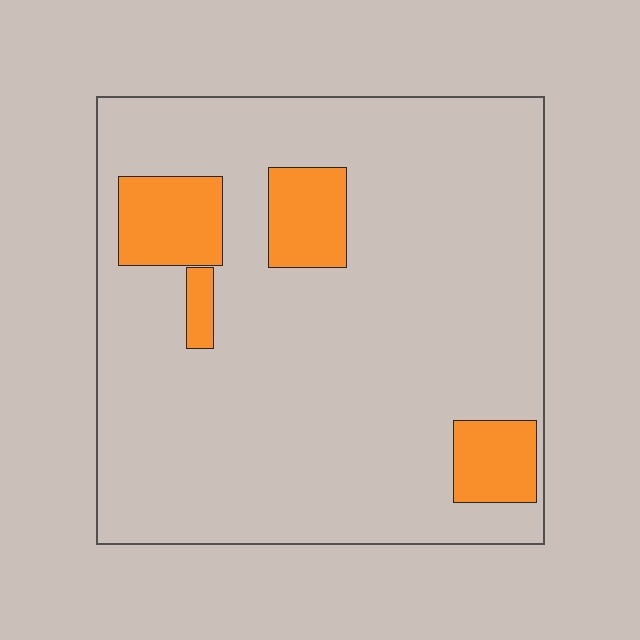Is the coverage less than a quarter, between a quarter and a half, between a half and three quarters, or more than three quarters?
Less than a quarter.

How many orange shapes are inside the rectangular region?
4.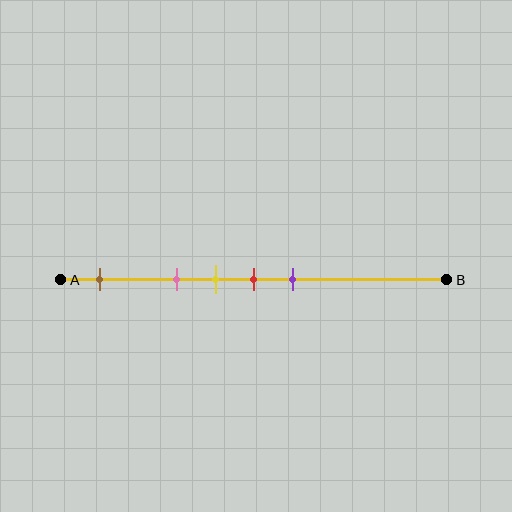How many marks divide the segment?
There are 5 marks dividing the segment.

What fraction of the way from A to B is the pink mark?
The pink mark is approximately 30% (0.3) of the way from A to B.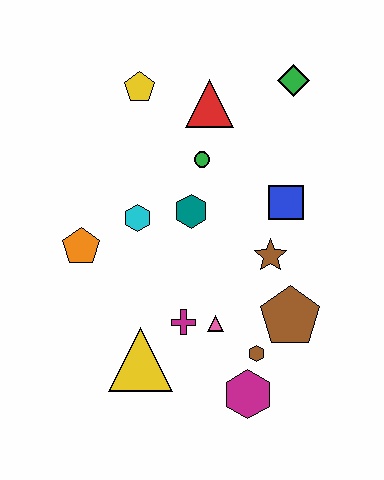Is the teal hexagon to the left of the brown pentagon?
Yes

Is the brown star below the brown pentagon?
No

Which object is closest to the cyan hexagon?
The teal hexagon is closest to the cyan hexagon.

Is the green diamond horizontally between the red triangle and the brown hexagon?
No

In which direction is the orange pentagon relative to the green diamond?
The orange pentagon is to the left of the green diamond.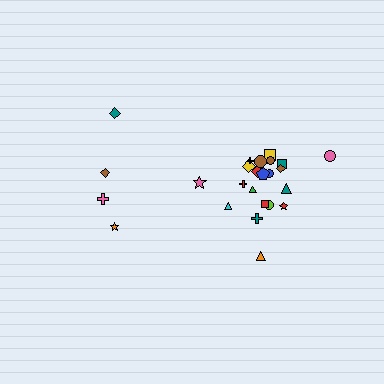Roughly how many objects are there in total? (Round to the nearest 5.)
Roughly 25 objects in total.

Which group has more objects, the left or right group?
The right group.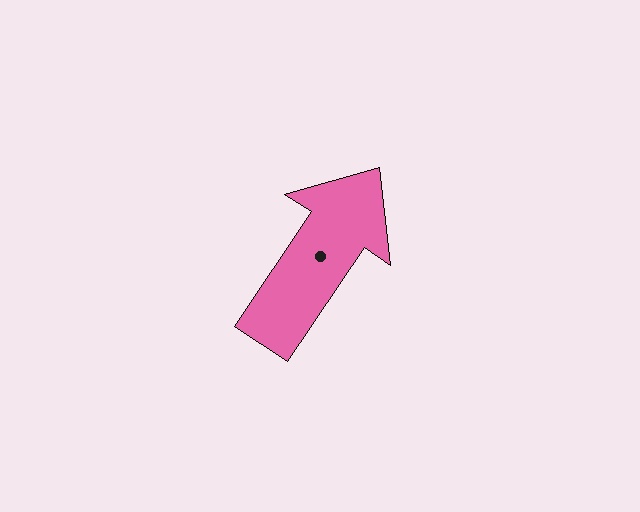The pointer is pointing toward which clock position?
Roughly 1 o'clock.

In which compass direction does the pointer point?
Northeast.